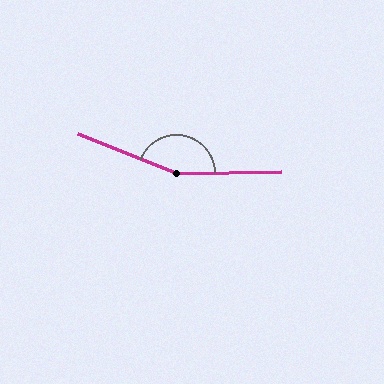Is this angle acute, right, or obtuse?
It is obtuse.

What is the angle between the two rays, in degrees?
Approximately 157 degrees.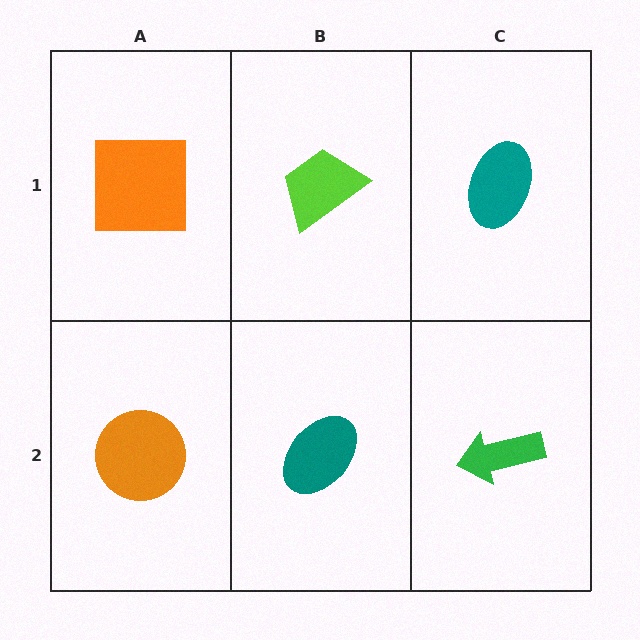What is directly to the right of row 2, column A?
A teal ellipse.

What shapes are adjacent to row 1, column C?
A green arrow (row 2, column C), a lime trapezoid (row 1, column B).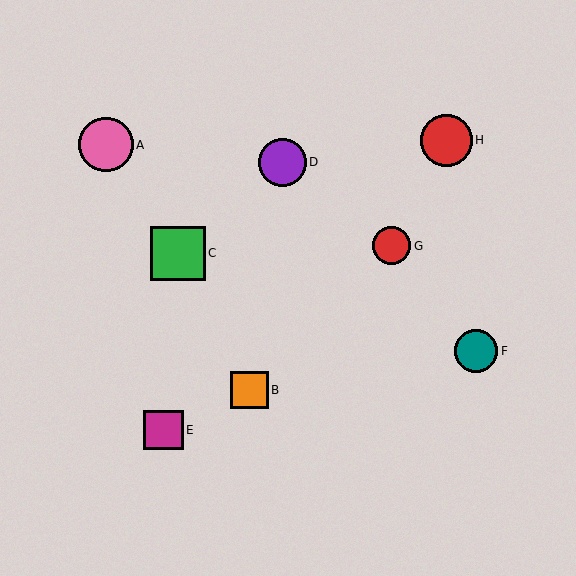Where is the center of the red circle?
The center of the red circle is at (446, 140).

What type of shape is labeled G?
Shape G is a red circle.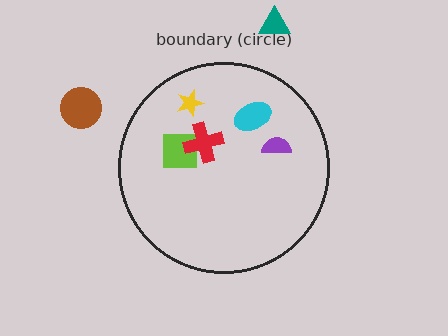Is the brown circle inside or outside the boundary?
Outside.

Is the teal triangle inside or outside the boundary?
Outside.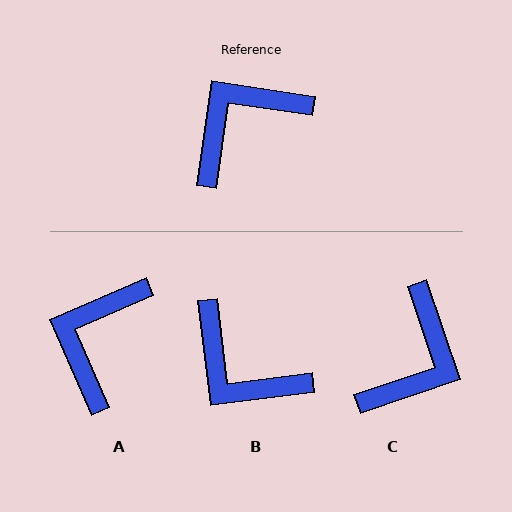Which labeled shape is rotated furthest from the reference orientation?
C, about 153 degrees away.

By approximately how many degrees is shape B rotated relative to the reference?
Approximately 105 degrees counter-clockwise.